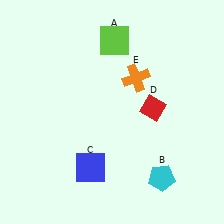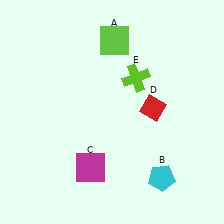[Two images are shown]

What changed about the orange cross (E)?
In Image 1, E is orange. In Image 2, it changed to lime.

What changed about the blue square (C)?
In Image 1, C is blue. In Image 2, it changed to magenta.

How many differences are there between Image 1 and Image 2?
There are 2 differences between the two images.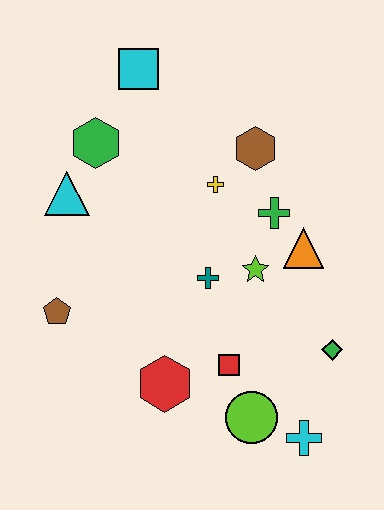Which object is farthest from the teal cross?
The cyan square is farthest from the teal cross.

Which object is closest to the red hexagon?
The red square is closest to the red hexagon.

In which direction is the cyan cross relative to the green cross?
The cyan cross is below the green cross.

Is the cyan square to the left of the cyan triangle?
No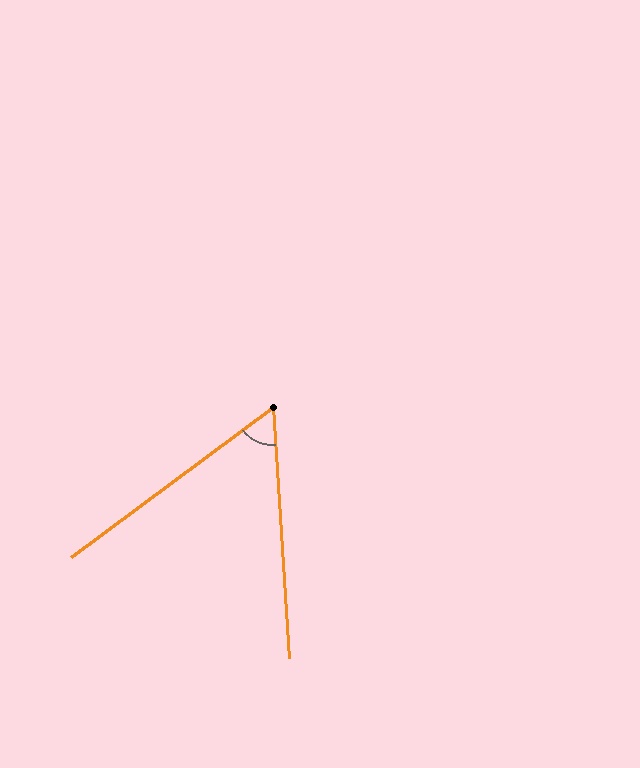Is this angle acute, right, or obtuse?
It is acute.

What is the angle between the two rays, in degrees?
Approximately 57 degrees.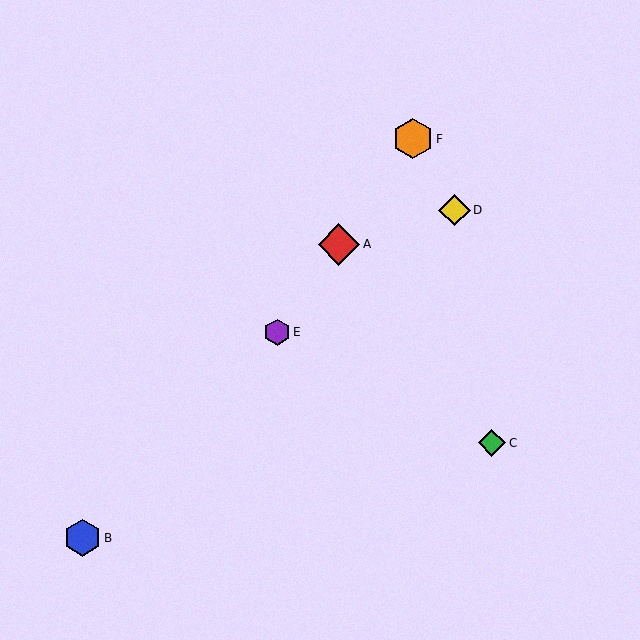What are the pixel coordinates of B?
Object B is at (82, 538).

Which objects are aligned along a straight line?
Objects A, E, F are aligned along a straight line.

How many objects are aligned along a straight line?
3 objects (A, E, F) are aligned along a straight line.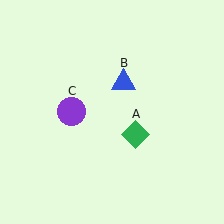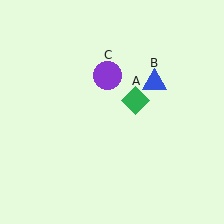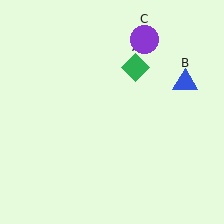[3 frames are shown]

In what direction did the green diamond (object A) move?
The green diamond (object A) moved up.